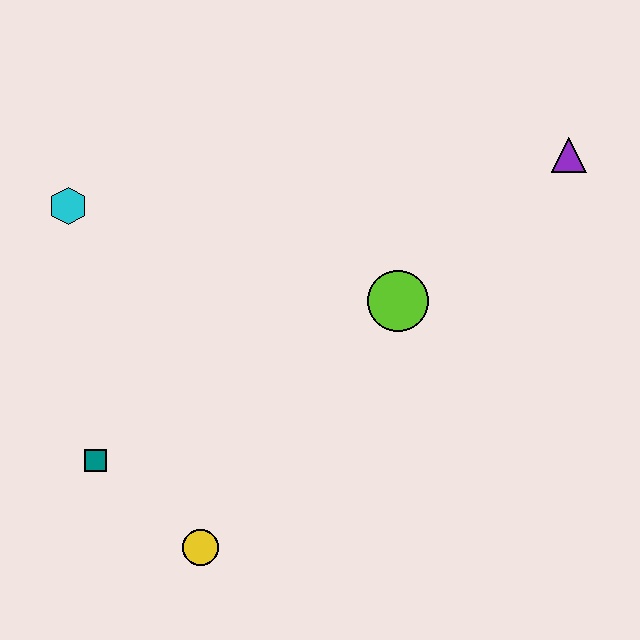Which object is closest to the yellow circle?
The teal square is closest to the yellow circle.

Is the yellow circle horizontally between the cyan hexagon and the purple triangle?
Yes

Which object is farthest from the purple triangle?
The teal square is farthest from the purple triangle.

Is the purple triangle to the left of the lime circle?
No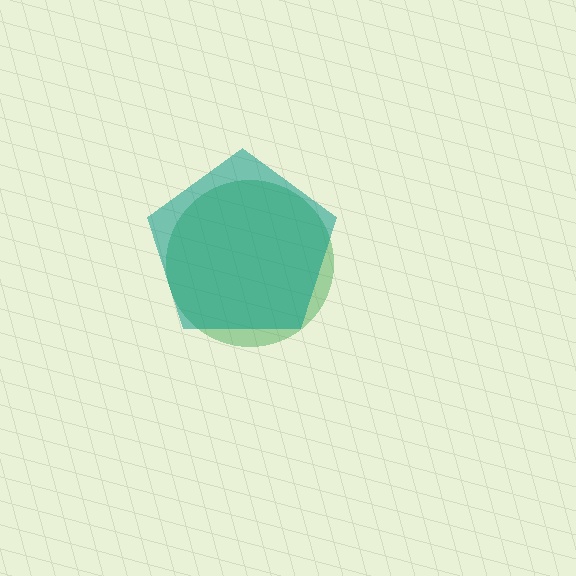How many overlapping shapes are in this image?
There are 2 overlapping shapes in the image.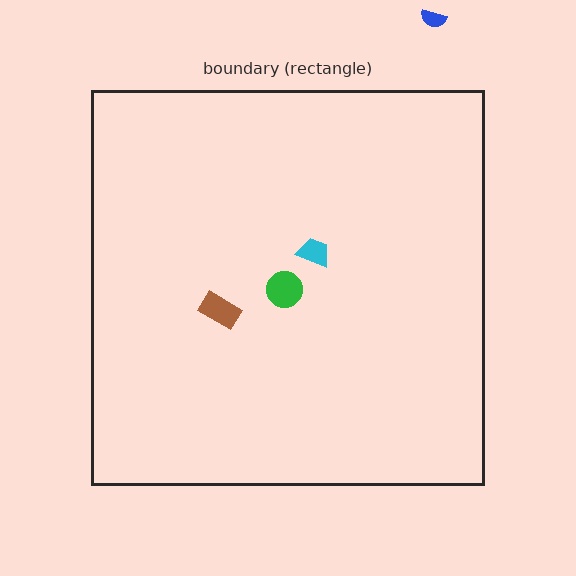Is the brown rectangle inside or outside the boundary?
Inside.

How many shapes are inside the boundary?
3 inside, 1 outside.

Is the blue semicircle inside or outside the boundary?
Outside.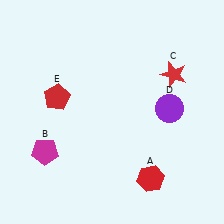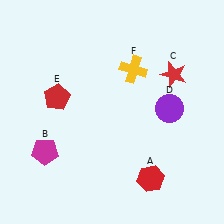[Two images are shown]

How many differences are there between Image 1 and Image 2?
There is 1 difference between the two images.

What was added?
A yellow cross (F) was added in Image 2.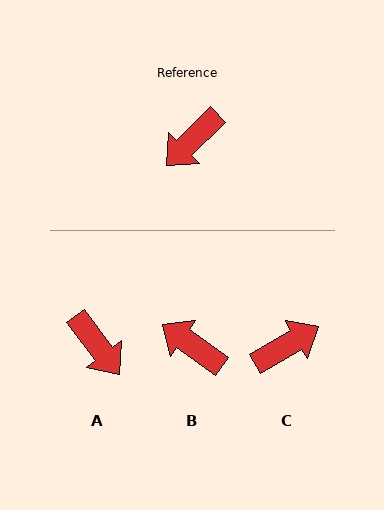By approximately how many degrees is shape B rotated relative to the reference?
Approximately 80 degrees clockwise.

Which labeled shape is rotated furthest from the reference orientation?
C, about 166 degrees away.